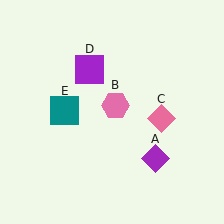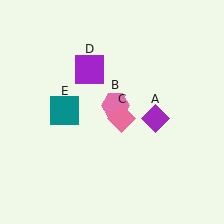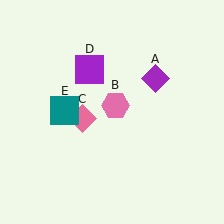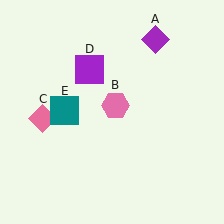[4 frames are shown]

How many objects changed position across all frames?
2 objects changed position: purple diamond (object A), pink diamond (object C).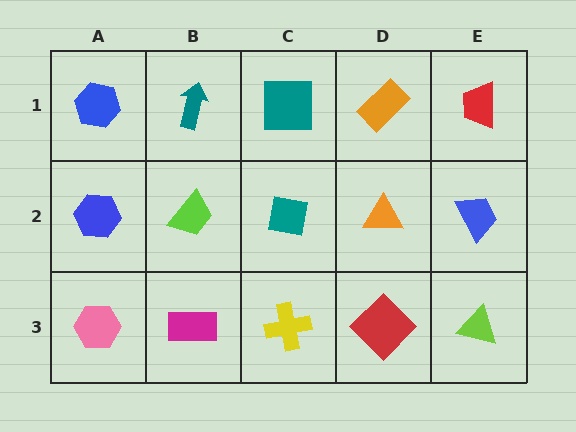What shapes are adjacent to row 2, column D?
An orange rectangle (row 1, column D), a red diamond (row 3, column D), a teal square (row 2, column C), a blue trapezoid (row 2, column E).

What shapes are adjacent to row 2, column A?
A blue hexagon (row 1, column A), a pink hexagon (row 3, column A), a lime trapezoid (row 2, column B).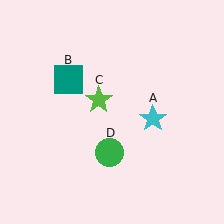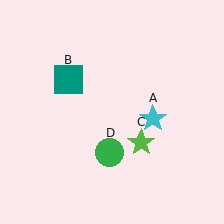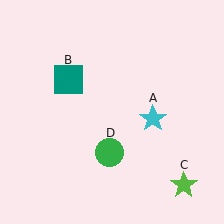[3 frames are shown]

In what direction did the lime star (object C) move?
The lime star (object C) moved down and to the right.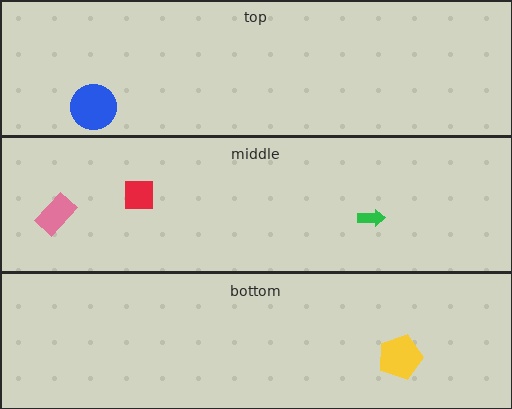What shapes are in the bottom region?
The yellow pentagon.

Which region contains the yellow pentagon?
The bottom region.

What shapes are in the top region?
The blue circle.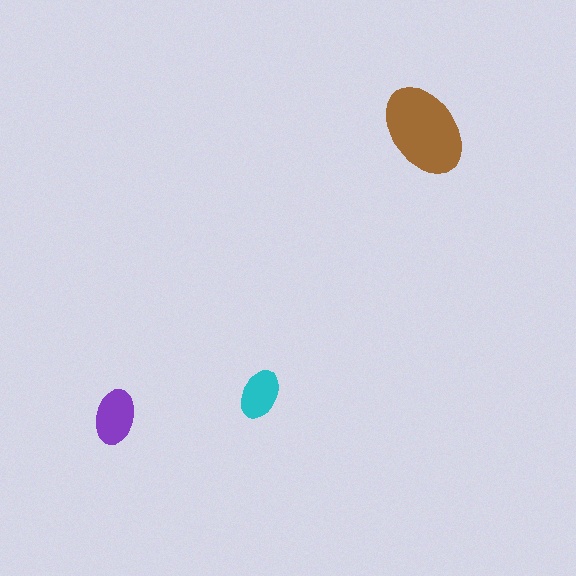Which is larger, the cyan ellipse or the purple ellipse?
The purple one.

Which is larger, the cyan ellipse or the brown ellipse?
The brown one.